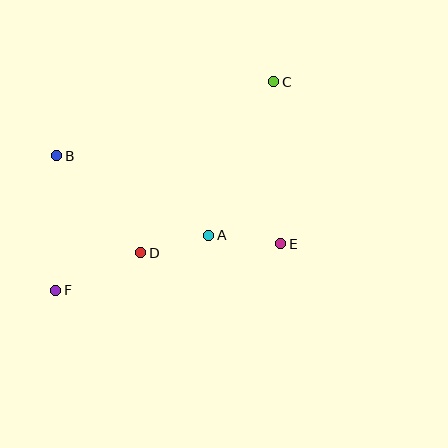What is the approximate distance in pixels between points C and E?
The distance between C and E is approximately 162 pixels.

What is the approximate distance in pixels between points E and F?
The distance between E and F is approximately 230 pixels.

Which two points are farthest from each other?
Points C and F are farthest from each other.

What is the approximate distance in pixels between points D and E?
The distance between D and E is approximately 140 pixels.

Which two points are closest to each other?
Points A and D are closest to each other.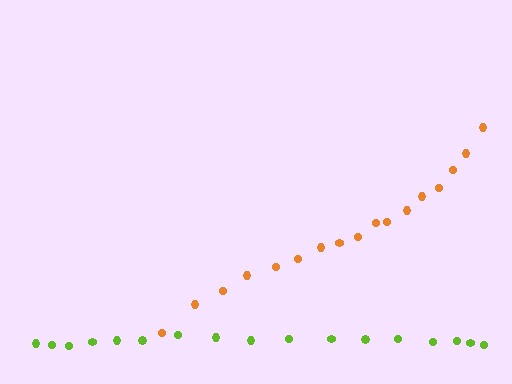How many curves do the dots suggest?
There are 2 distinct paths.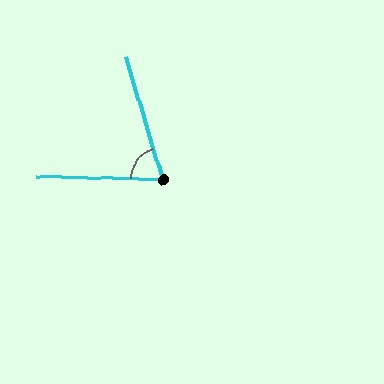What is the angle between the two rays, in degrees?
Approximately 72 degrees.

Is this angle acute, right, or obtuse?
It is acute.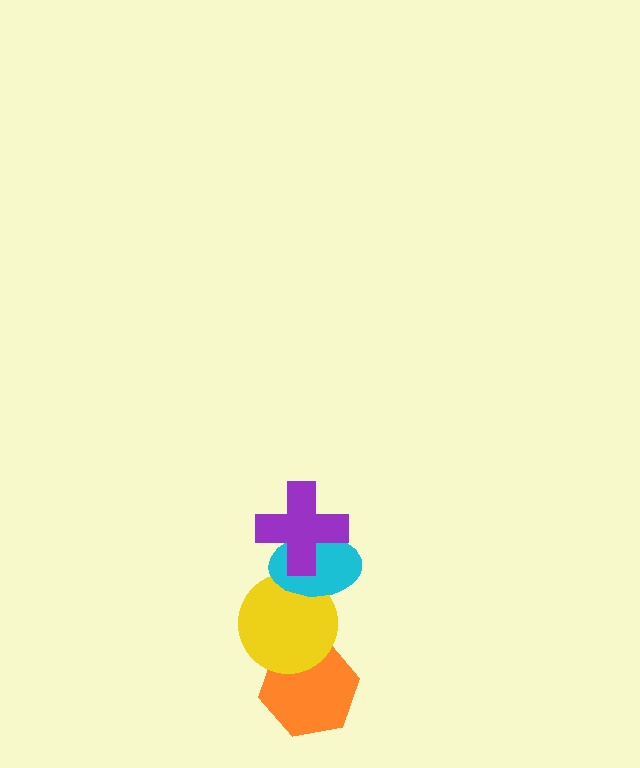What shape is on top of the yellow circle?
The cyan ellipse is on top of the yellow circle.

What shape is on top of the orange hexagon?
The yellow circle is on top of the orange hexagon.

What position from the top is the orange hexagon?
The orange hexagon is 4th from the top.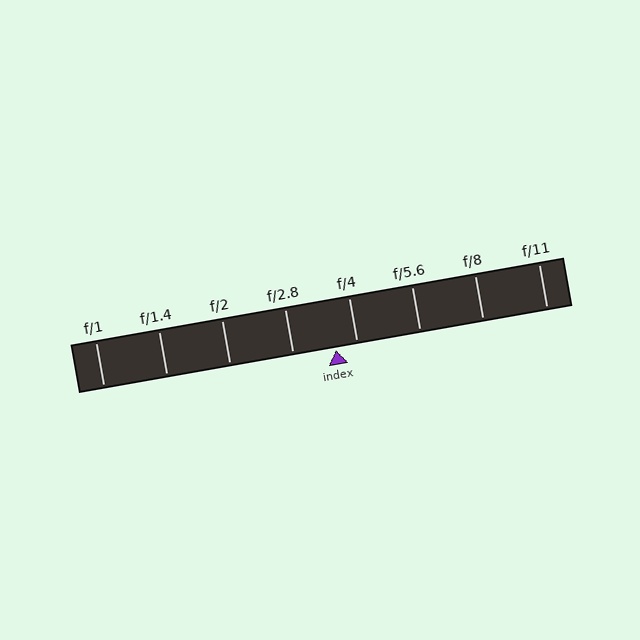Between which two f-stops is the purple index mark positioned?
The index mark is between f/2.8 and f/4.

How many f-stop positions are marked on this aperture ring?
There are 8 f-stop positions marked.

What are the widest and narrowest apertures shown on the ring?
The widest aperture shown is f/1 and the narrowest is f/11.